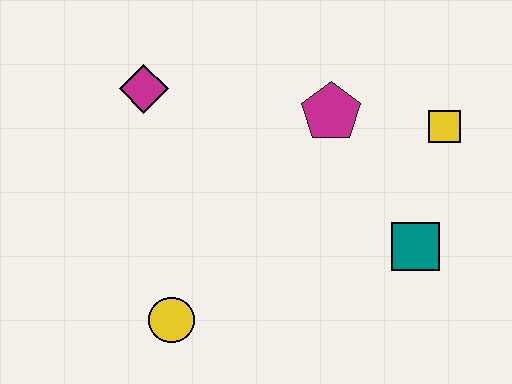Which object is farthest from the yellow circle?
The yellow square is farthest from the yellow circle.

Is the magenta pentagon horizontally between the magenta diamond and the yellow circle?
No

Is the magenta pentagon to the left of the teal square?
Yes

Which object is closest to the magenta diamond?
The magenta pentagon is closest to the magenta diamond.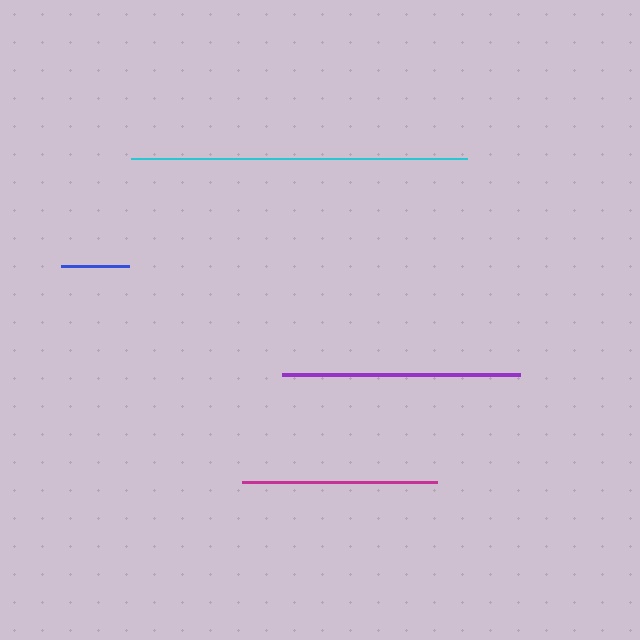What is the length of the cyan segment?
The cyan segment is approximately 336 pixels long.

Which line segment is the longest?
The cyan line is the longest at approximately 336 pixels.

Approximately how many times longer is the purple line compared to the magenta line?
The purple line is approximately 1.2 times the length of the magenta line.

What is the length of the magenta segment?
The magenta segment is approximately 195 pixels long.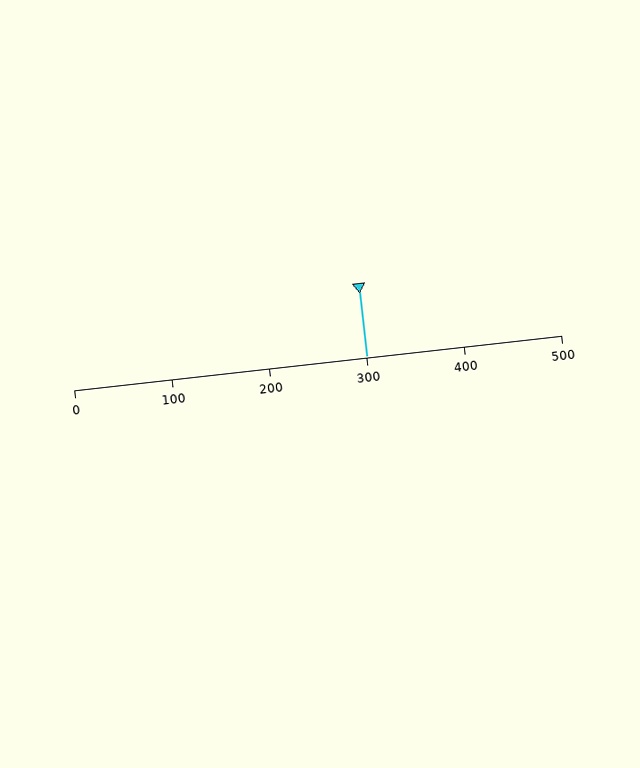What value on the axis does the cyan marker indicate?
The marker indicates approximately 300.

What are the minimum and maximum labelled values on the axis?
The axis runs from 0 to 500.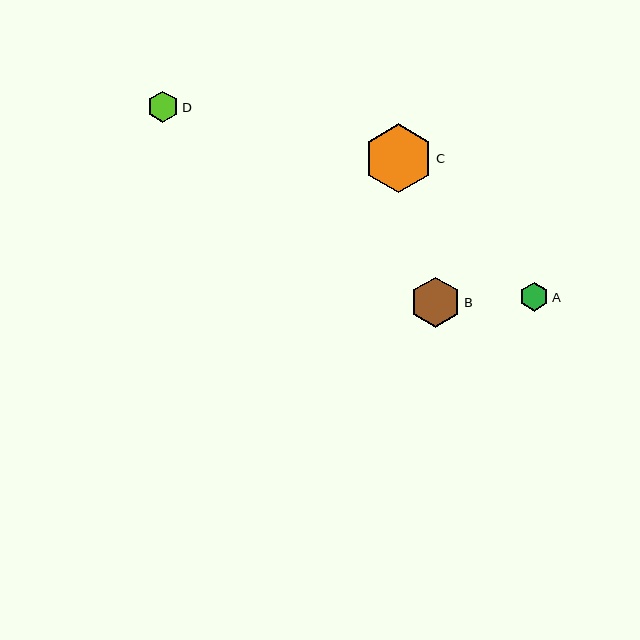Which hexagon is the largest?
Hexagon C is the largest with a size of approximately 69 pixels.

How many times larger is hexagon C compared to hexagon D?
Hexagon C is approximately 2.2 times the size of hexagon D.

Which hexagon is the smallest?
Hexagon A is the smallest with a size of approximately 29 pixels.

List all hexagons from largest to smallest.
From largest to smallest: C, B, D, A.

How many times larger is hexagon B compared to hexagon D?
Hexagon B is approximately 1.6 times the size of hexagon D.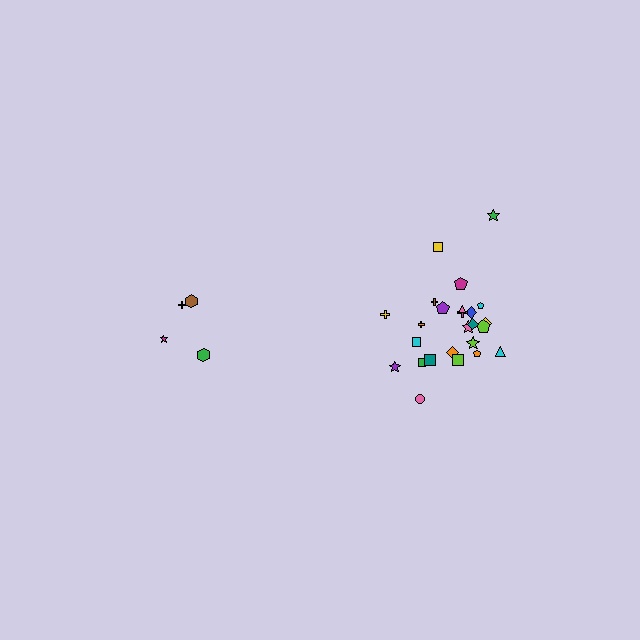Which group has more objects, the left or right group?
The right group.